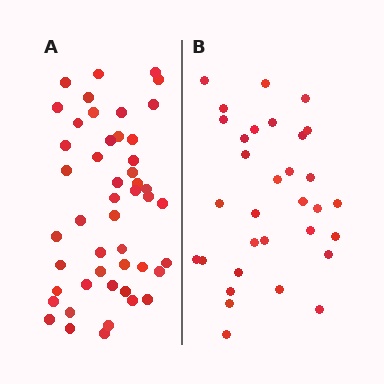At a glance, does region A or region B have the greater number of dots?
Region A (the left region) has more dots.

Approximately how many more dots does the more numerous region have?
Region A has approximately 15 more dots than region B.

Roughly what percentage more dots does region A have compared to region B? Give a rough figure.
About 50% more.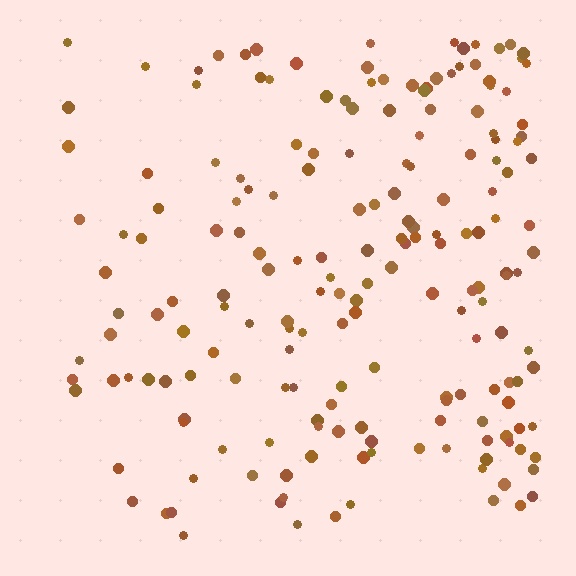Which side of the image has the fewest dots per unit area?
The left.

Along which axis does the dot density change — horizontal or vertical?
Horizontal.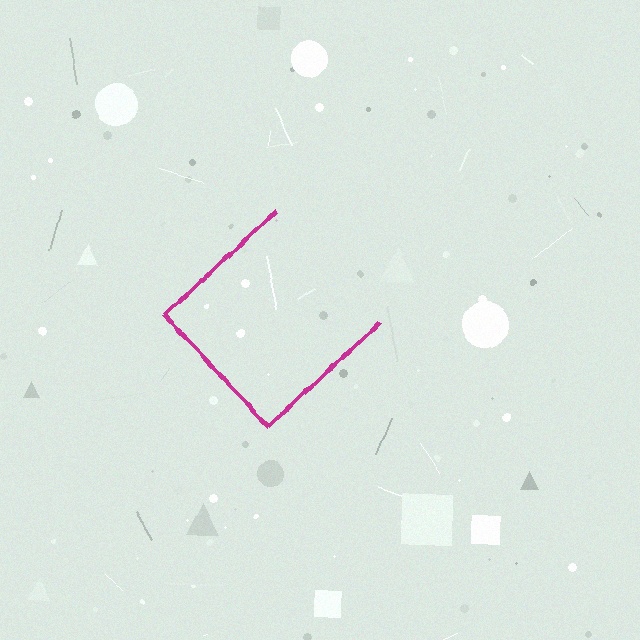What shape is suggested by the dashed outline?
The dashed outline suggests a diamond.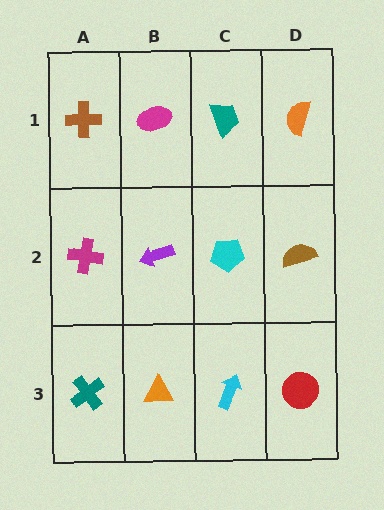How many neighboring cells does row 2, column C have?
4.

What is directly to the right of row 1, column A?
A magenta ellipse.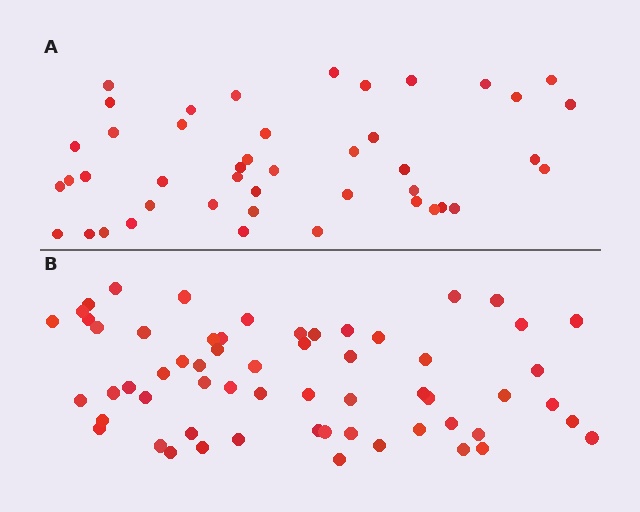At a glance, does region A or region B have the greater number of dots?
Region B (the bottom region) has more dots.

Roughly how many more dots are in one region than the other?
Region B has approximately 15 more dots than region A.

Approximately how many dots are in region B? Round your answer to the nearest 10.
About 60 dots.